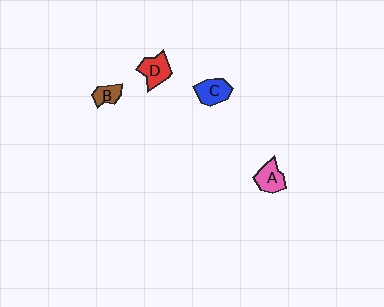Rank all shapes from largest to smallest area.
From largest to smallest: D (red), C (blue), A (pink), B (brown).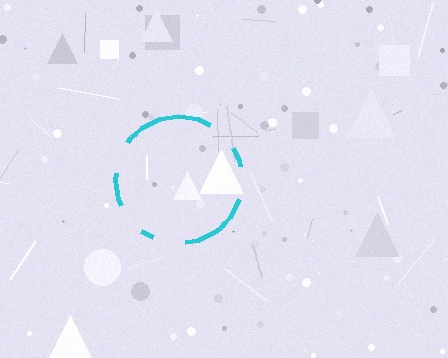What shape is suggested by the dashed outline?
The dashed outline suggests a circle.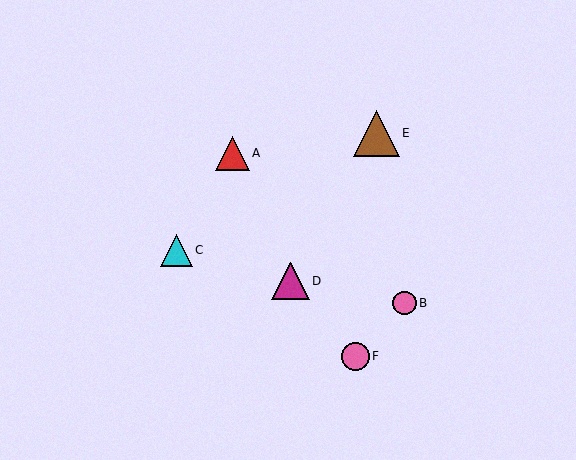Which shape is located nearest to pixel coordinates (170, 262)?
The cyan triangle (labeled C) at (176, 250) is nearest to that location.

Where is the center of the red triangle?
The center of the red triangle is at (233, 153).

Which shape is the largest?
The brown triangle (labeled E) is the largest.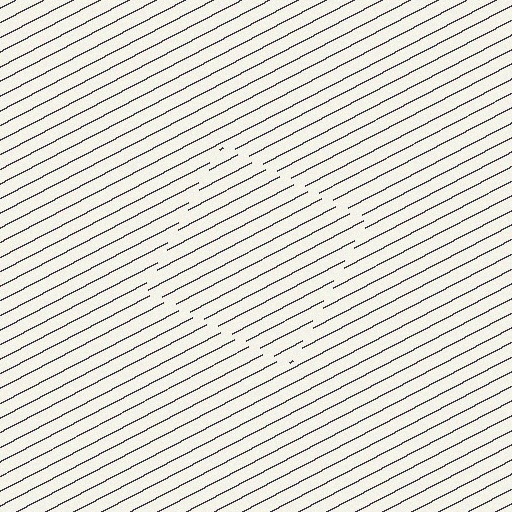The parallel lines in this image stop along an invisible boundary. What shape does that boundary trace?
An illusory square. The interior of the shape contains the same grating, shifted by half a period — the contour is defined by the phase discontinuity where line-ends from the inner and outer gratings abut.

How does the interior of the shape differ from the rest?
The interior of the shape contains the same grating, shifted by half a period — the contour is defined by the phase discontinuity where line-ends from the inner and outer gratings abut.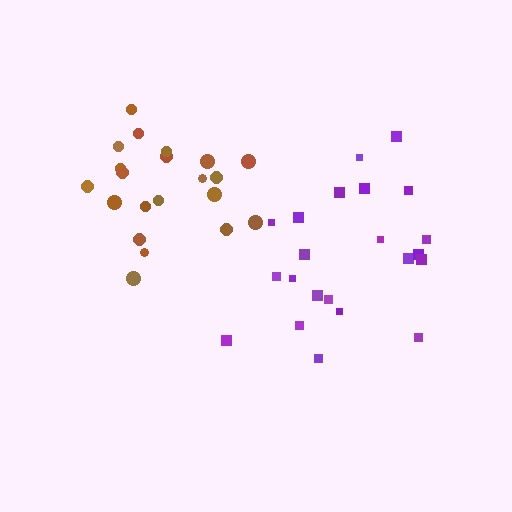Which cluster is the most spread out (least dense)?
Purple.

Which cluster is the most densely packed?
Brown.